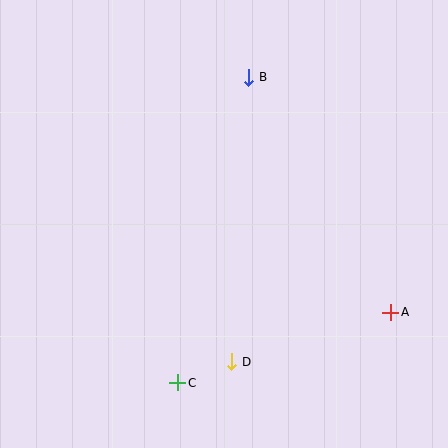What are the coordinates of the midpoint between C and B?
The midpoint between C and B is at (213, 230).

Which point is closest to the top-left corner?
Point B is closest to the top-left corner.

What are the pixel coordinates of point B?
Point B is at (249, 77).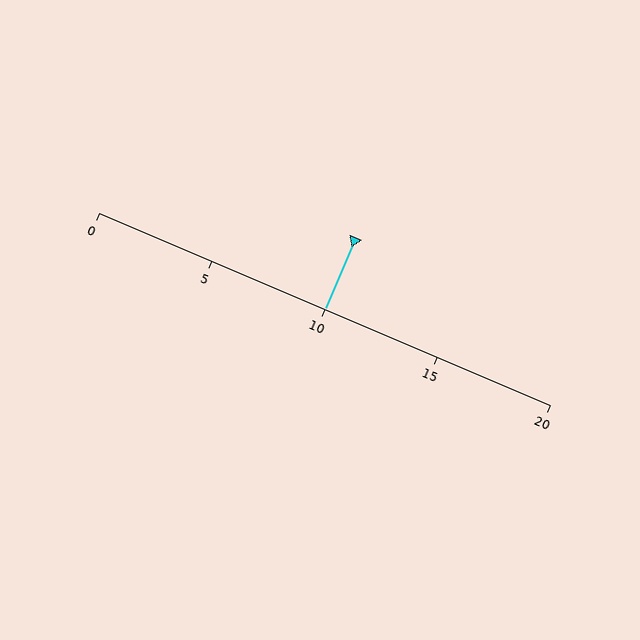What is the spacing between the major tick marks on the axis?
The major ticks are spaced 5 apart.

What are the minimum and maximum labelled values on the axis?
The axis runs from 0 to 20.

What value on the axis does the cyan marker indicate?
The marker indicates approximately 10.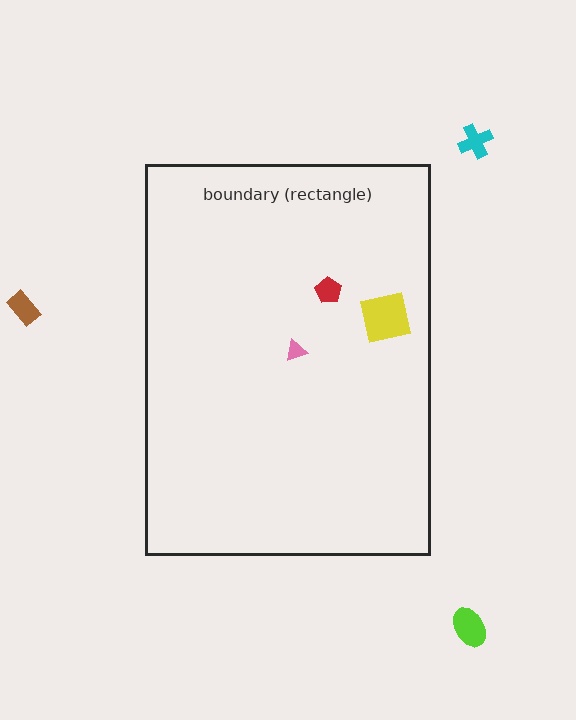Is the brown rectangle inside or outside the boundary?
Outside.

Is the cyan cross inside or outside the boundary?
Outside.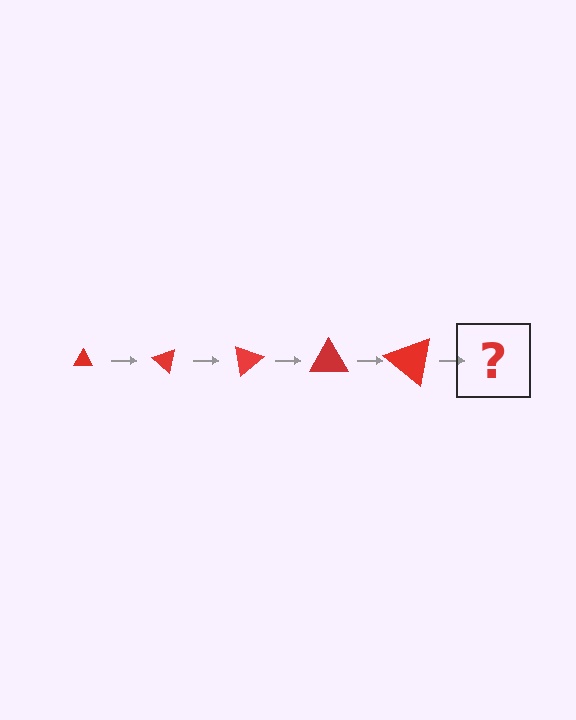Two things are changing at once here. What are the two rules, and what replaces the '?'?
The two rules are that the triangle grows larger each step and it rotates 40 degrees each step. The '?' should be a triangle, larger than the previous one and rotated 200 degrees from the start.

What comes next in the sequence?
The next element should be a triangle, larger than the previous one and rotated 200 degrees from the start.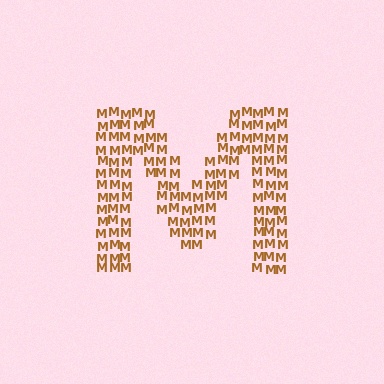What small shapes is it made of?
It is made of small letter M's.